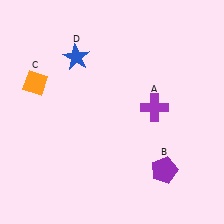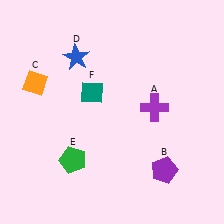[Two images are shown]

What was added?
A green pentagon (E), a teal diamond (F) were added in Image 2.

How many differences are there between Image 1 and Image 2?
There are 2 differences between the two images.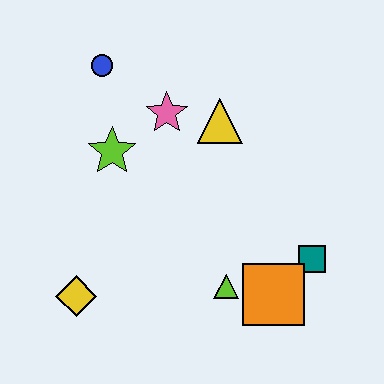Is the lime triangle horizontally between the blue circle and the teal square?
Yes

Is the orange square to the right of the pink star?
Yes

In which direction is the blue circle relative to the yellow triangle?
The blue circle is to the left of the yellow triangle.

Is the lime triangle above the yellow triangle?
No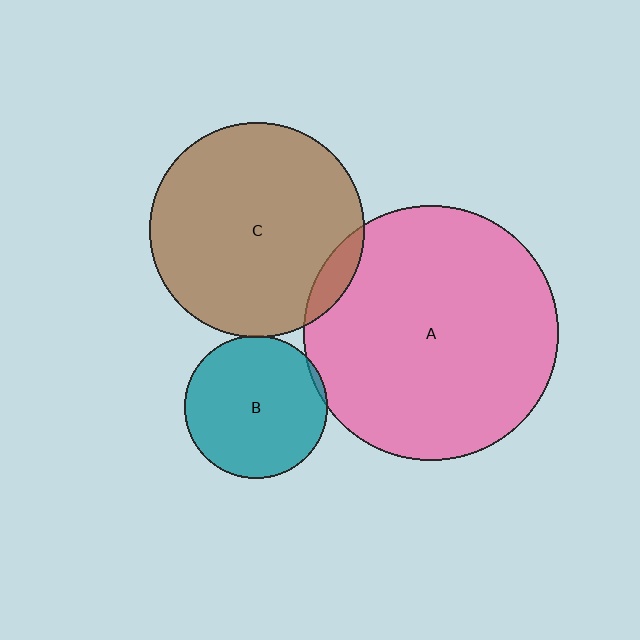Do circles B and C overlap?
Yes.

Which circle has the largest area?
Circle A (pink).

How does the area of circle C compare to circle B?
Approximately 2.2 times.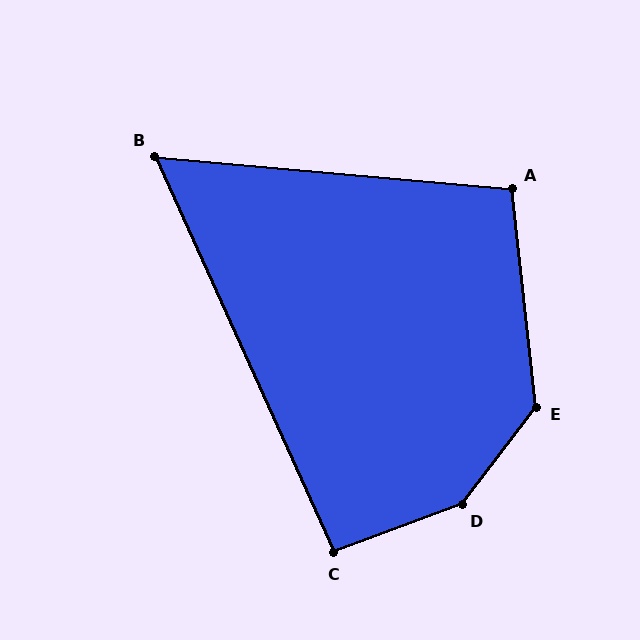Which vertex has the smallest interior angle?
B, at approximately 61 degrees.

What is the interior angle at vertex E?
Approximately 137 degrees (obtuse).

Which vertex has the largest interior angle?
D, at approximately 148 degrees.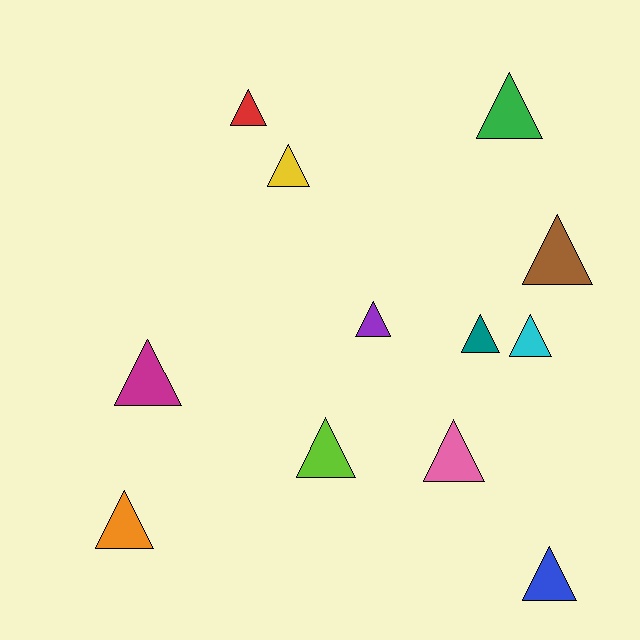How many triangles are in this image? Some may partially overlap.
There are 12 triangles.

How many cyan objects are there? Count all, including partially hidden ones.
There is 1 cyan object.